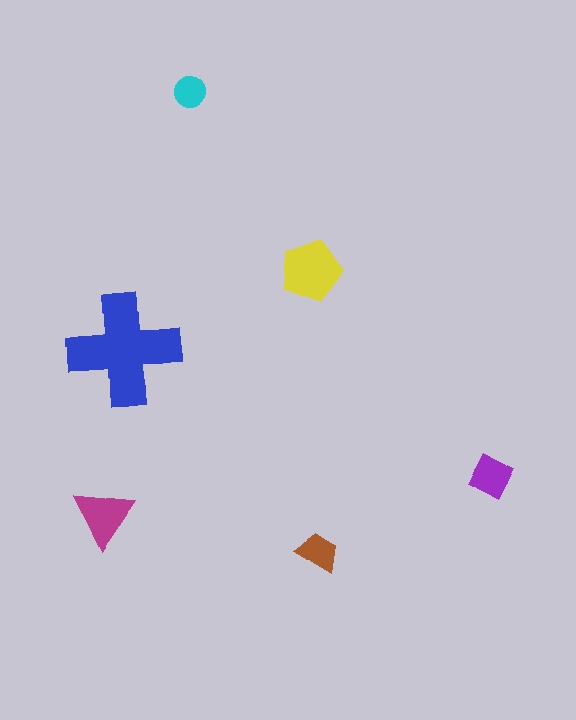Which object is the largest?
The blue cross.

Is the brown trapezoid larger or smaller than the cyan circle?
Larger.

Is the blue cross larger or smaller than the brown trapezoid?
Larger.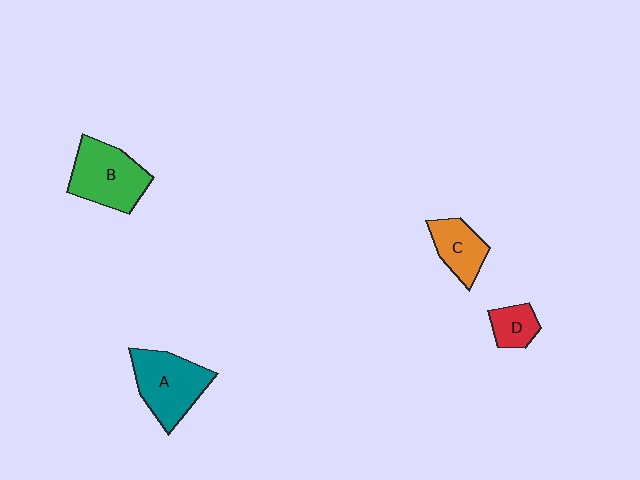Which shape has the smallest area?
Shape D (red).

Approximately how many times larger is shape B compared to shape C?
Approximately 1.6 times.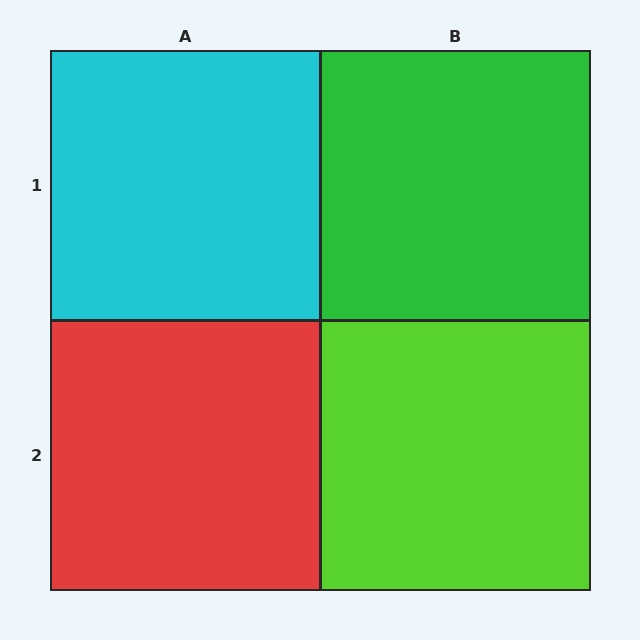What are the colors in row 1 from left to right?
Cyan, green.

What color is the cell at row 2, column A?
Red.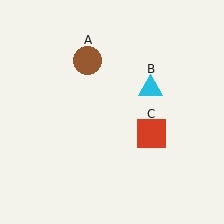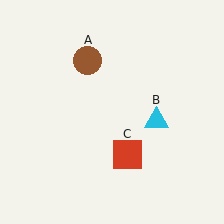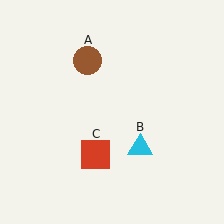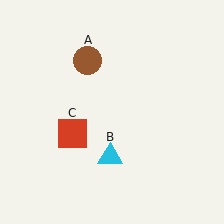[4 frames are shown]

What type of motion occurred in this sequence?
The cyan triangle (object B), red square (object C) rotated clockwise around the center of the scene.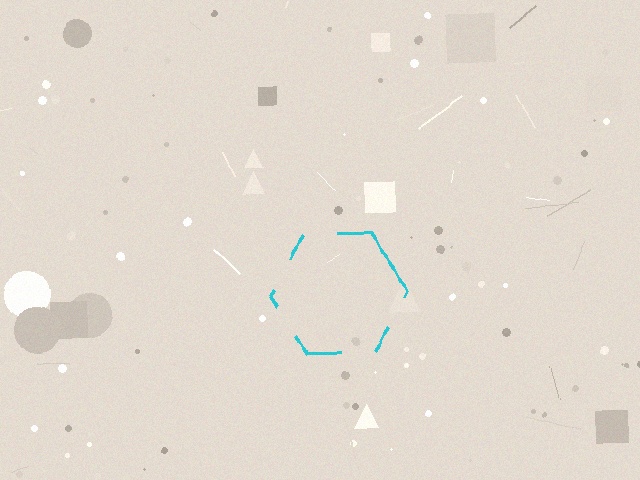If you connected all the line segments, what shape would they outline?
They would outline a hexagon.